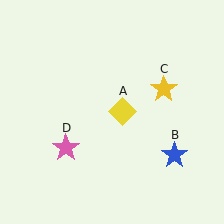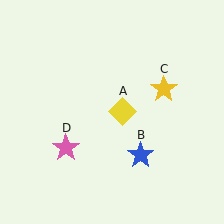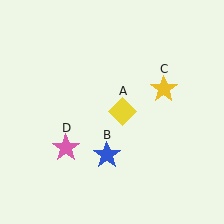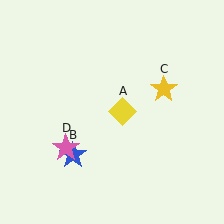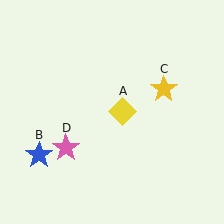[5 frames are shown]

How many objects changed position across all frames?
1 object changed position: blue star (object B).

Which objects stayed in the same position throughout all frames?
Yellow diamond (object A) and yellow star (object C) and pink star (object D) remained stationary.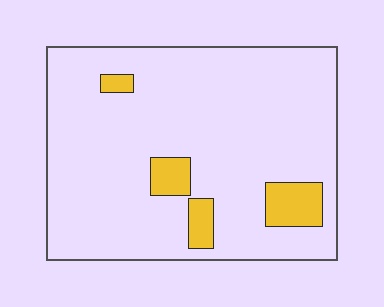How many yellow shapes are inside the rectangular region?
4.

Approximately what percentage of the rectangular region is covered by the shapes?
Approximately 10%.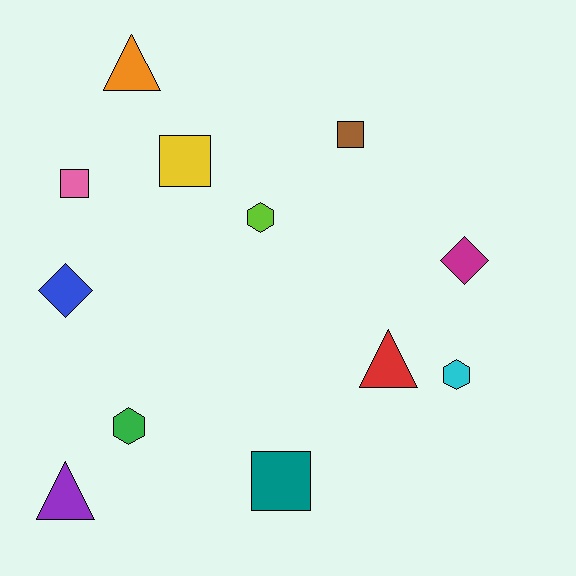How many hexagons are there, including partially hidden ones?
There are 3 hexagons.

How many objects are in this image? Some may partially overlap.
There are 12 objects.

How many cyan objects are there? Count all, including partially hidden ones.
There is 1 cyan object.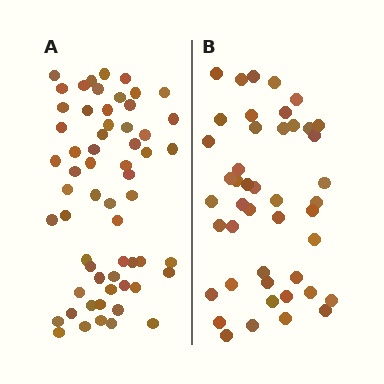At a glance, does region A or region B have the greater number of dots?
Region A (the left region) has more dots.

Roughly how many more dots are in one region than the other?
Region A has approximately 15 more dots than region B.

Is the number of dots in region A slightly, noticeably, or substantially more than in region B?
Region A has noticeably more, but not dramatically so. The ratio is roughly 1.3 to 1.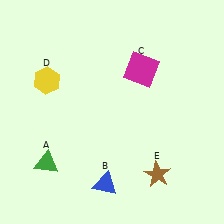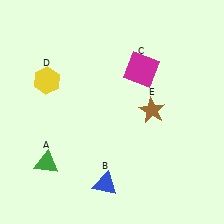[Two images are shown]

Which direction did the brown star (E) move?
The brown star (E) moved up.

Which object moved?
The brown star (E) moved up.